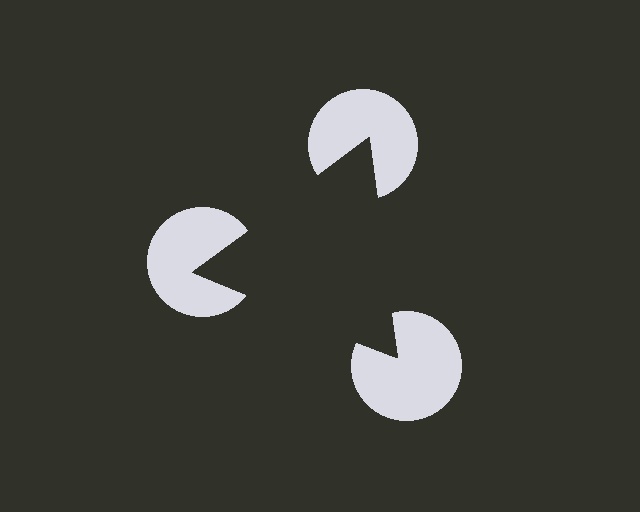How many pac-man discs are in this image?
There are 3 — one at each vertex of the illusory triangle.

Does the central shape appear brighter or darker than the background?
It typically appears slightly darker than the background, even though no actual brightness change is drawn.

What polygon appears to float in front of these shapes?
An illusory triangle — its edges are inferred from the aligned wedge cuts in the pac-man discs, not physically drawn.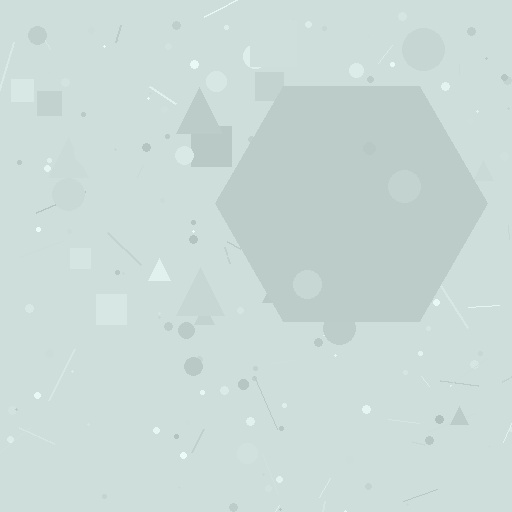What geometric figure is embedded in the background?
A hexagon is embedded in the background.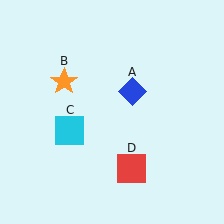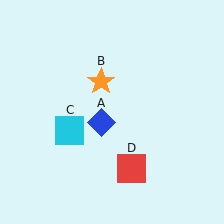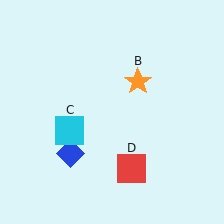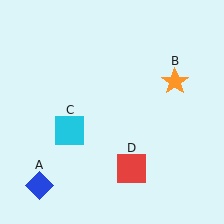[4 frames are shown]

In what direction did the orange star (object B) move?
The orange star (object B) moved right.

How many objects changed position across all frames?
2 objects changed position: blue diamond (object A), orange star (object B).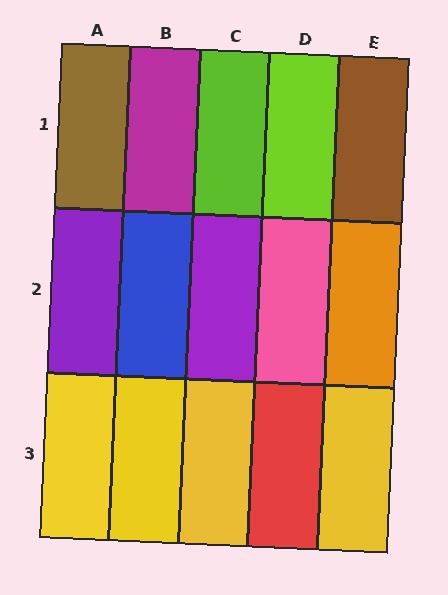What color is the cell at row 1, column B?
Magenta.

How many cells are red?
1 cell is red.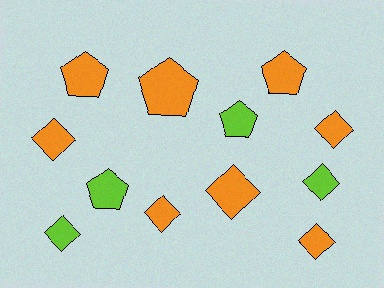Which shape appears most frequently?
Diamond, with 7 objects.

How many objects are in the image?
There are 12 objects.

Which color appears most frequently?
Orange, with 8 objects.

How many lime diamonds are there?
There are 2 lime diamonds.